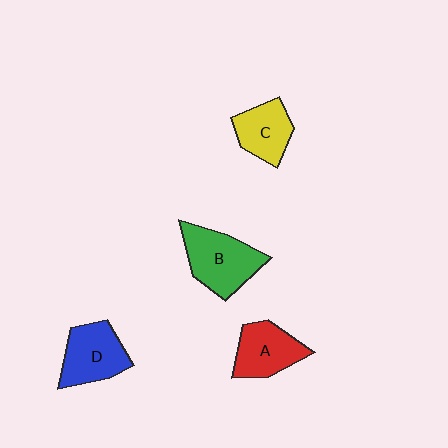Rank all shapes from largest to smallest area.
From largest to smallest: B (green), D (blue), A (red), C (yellow).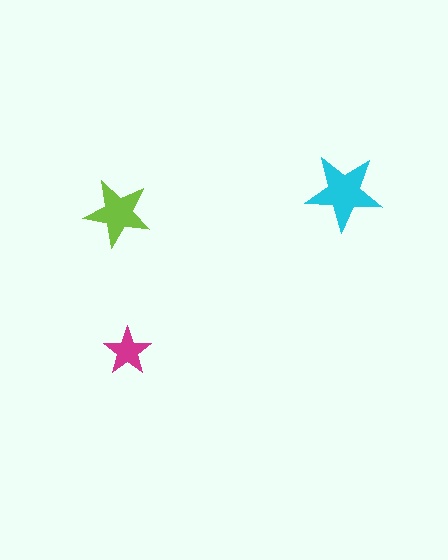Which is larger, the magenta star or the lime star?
The lime one.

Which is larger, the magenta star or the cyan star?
The cyan one.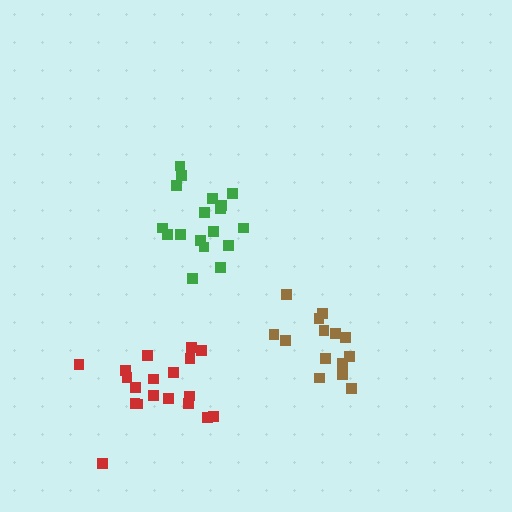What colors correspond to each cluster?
The clusters are colored: red, green, brown.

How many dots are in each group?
Group 1: 19 dots, Group 2: 18 dots, Group 3: 14 dots (51 total).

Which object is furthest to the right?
The brown cluster is rightmost.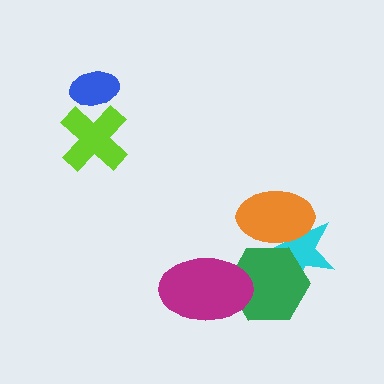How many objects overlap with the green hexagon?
3 objects overlap with the green hexagon.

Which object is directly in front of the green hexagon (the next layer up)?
The orange ellipse is directly in front of the green hexagon.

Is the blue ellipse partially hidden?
Yes, it is partially covered by another shape.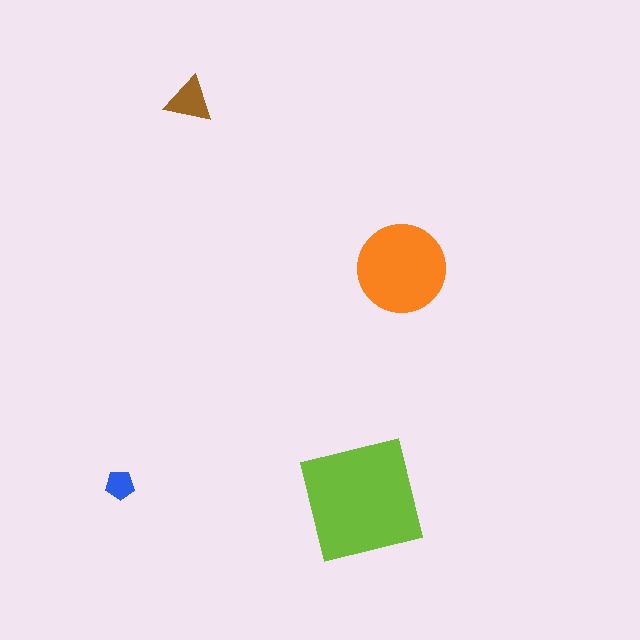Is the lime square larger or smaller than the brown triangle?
Larger.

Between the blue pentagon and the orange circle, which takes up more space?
The orange circle.